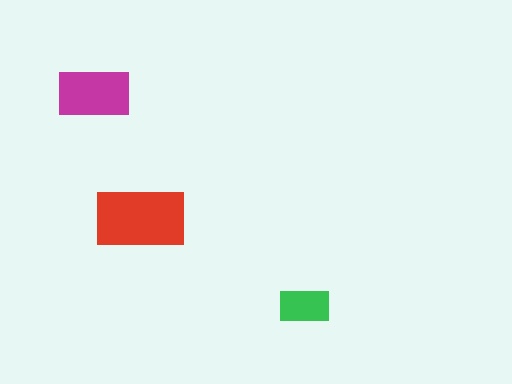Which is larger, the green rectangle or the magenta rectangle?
The magenta one.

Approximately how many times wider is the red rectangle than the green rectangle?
About 2 times wider.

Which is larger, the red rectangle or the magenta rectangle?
The red one.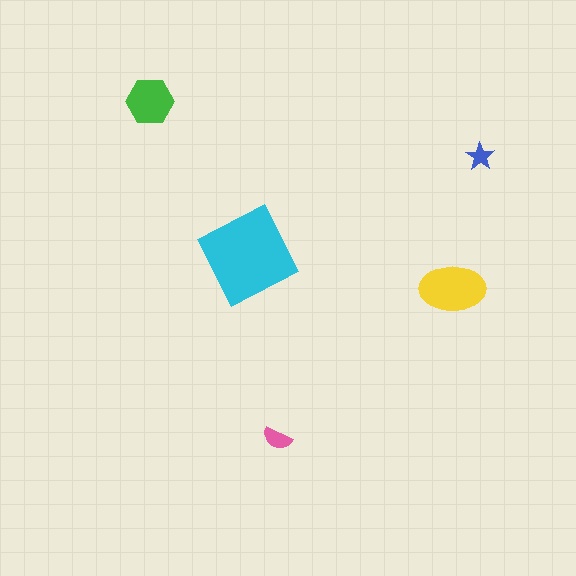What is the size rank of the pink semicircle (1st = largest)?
4th.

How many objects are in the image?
There are 5 objects in the image.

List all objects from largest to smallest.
The cyan diamond, the yellow ellipse, the green hexagon, the pink semicircle, the blue star.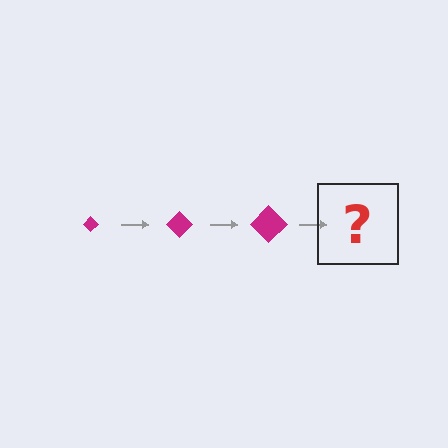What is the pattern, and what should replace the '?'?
The pattern is that the diamond gets progressively larger each step. The '?' should be a magenta diamond, larger than the previous one.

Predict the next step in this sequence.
The next step is a magenta diamond, larger than the previous one.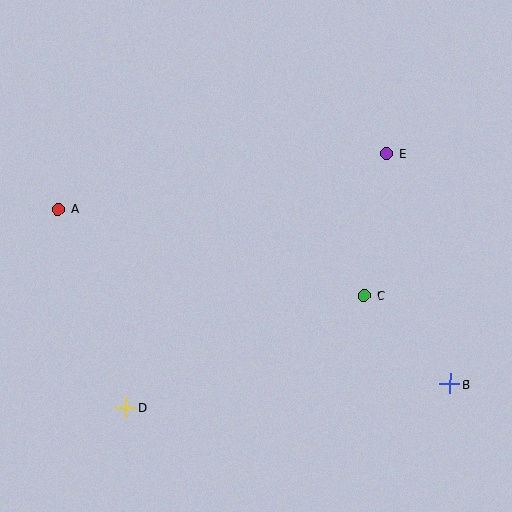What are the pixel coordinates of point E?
Point E is at (387, 153).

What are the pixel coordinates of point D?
Point D is at (126, 408).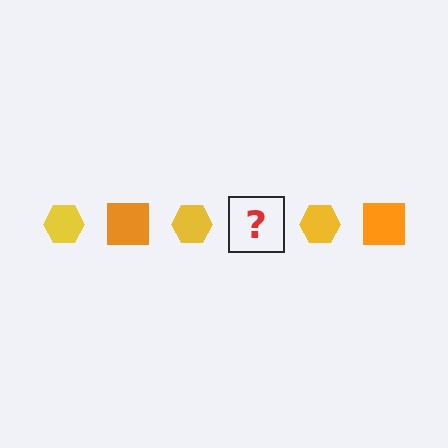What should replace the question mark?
The question mark should be replaced with an orange square.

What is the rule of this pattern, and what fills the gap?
The rule is that the pattern alternates between yellow hexagon and orange square. The gap should be filled with an orange square.